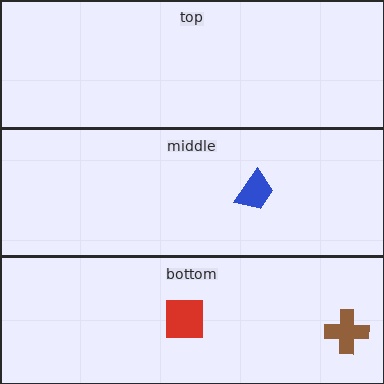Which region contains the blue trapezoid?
The middle region.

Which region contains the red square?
The bottom region.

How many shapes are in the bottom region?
2.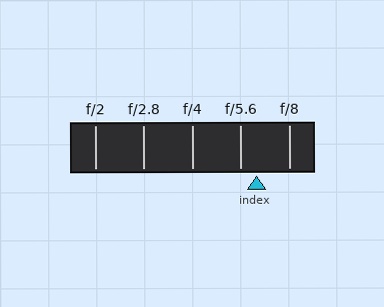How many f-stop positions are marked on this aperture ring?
There are 5 f-stop positions marked.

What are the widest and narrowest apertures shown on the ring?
The widest aperture shown is f/2 and the narrowest is f/8.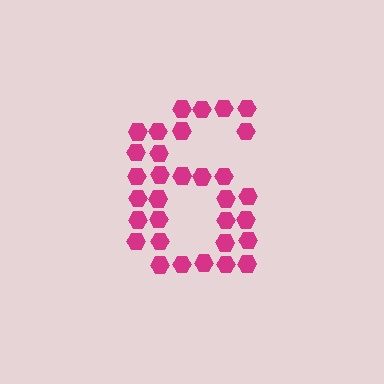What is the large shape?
The large shape is the digit 6.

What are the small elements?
The small elements are hexagons.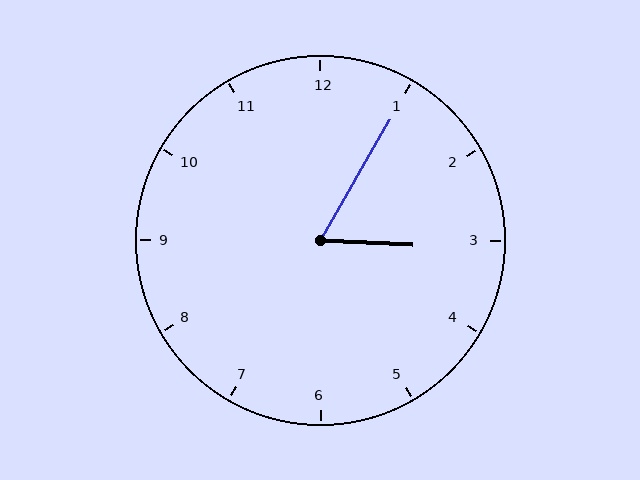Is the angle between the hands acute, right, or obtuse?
It is acute.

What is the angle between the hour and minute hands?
Approximately 62 degrees.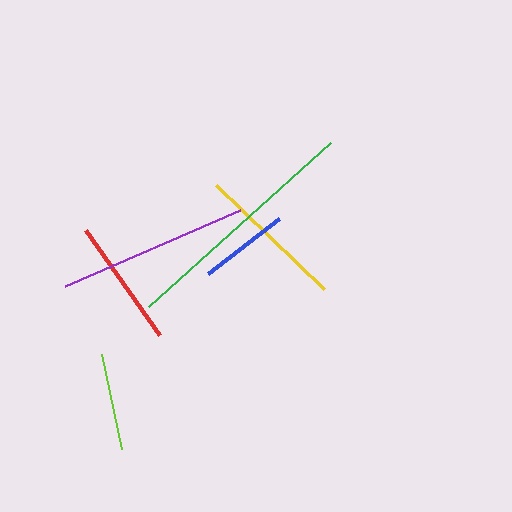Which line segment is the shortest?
The blue line is the shortest at approximately 90 pixels.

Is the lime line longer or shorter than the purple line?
The purple line is longer than the lime line.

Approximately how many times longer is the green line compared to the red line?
The green line is approximately 1.9 times the length of the red line.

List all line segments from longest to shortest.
From longest to shortest: green, purple, yellow, red, lime, blue.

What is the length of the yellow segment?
The yellow segment is approximately 150 pixels long.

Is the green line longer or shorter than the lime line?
The green line is longer than the lime line.